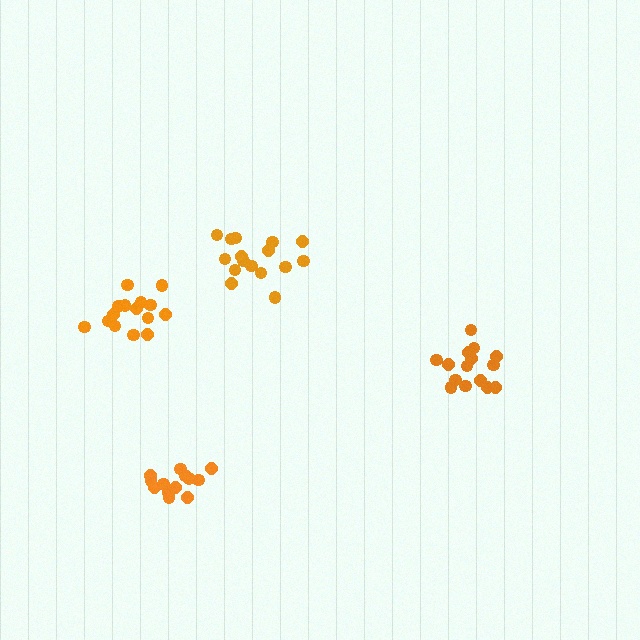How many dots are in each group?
Group 1: 15 dots, Group 2: 16 dots, Group 3: 16 dots, Group 4: 13 dots (60 total).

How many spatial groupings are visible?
There are 4 spatial groupings.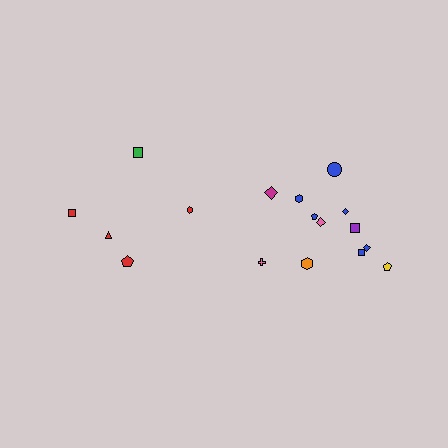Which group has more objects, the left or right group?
The right group.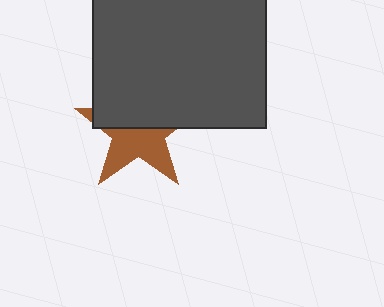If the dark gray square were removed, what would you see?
You would see the complete brown star.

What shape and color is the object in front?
The object in front is a dark gray square.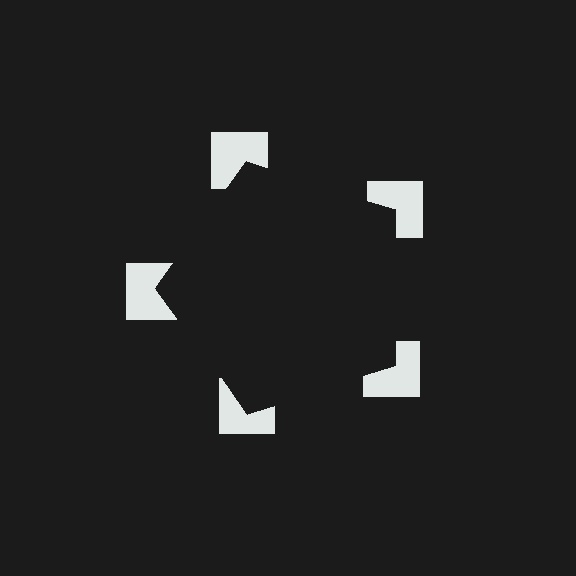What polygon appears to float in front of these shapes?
An illusory pentagon — its edges are inferred from the aligned wedge cuts in the notched squares, not physically drawn.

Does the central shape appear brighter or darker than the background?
It typically appears slightly darker than the background, even though no actual brightness change is drawn.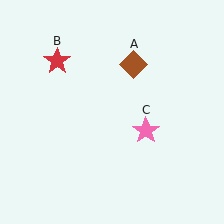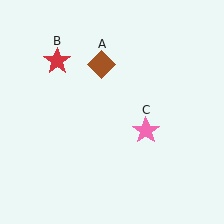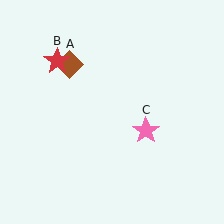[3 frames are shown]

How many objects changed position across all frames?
1 object changed position: brown diamond (object A).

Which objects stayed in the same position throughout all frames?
Red star (object B) and pink star (object C) remained stationary.